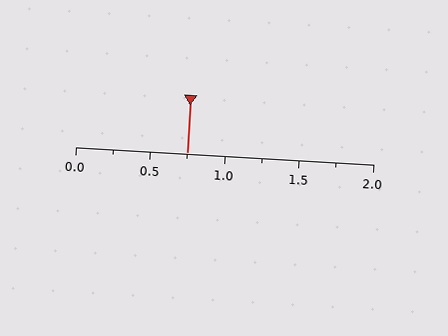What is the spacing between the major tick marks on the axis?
The major ticks are spaced 0.5 apart.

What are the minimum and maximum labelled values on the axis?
The axis runs from 0.0 to 2.0.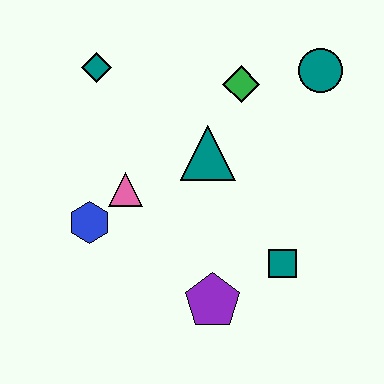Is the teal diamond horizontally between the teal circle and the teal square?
No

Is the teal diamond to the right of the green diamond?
No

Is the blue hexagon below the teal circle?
Yes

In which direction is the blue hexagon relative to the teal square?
The blue hexagon is to the left of the teal square.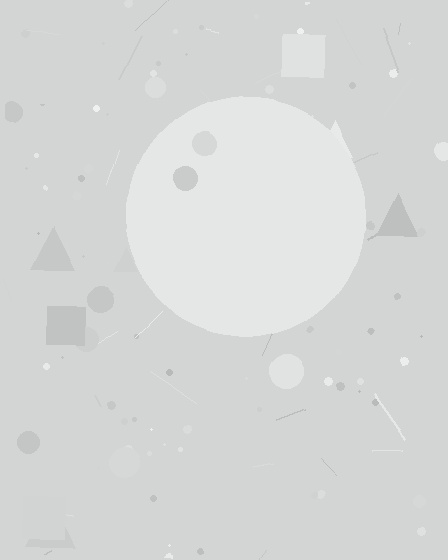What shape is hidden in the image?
A circle is hidden in the image.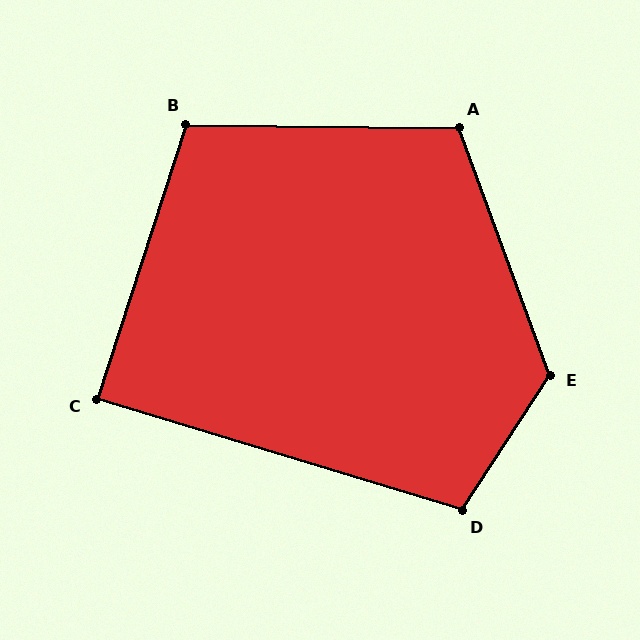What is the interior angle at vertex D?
Approximately 107 degrees (obtuse).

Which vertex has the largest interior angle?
E, at approximately 126 degrees.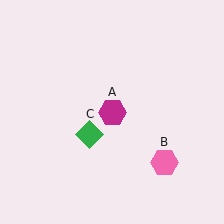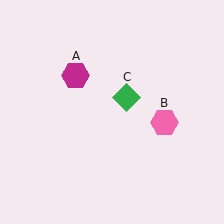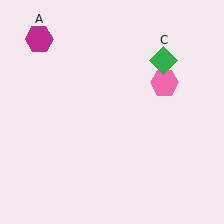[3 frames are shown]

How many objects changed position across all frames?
3 objects changed position: magenta hexagon (object A), pink hexagon (object B), green diamond (object C).